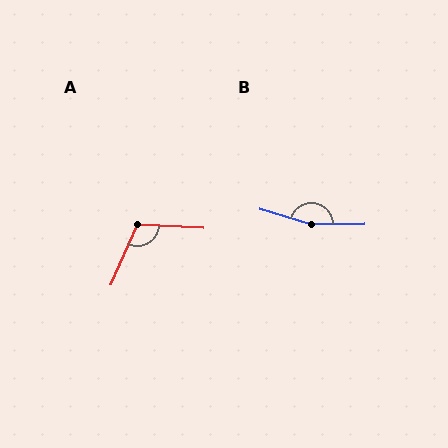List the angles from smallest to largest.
A (111°), B (163°).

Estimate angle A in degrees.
Approximately 111 degrees.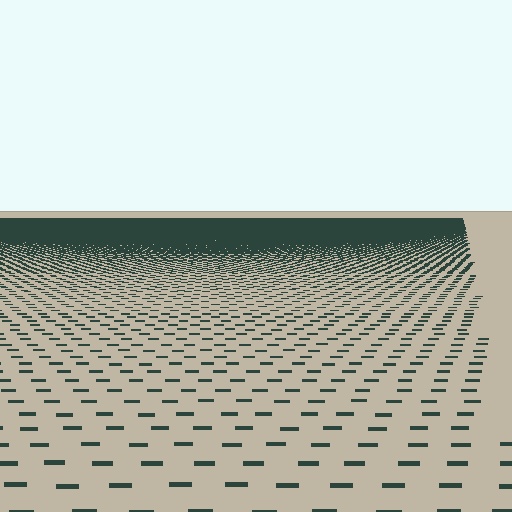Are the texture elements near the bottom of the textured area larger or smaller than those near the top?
Larger. Near the bottom, elements are closer to the viewer and appear at a bigger on-screen size.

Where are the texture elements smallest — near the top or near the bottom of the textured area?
Near the top.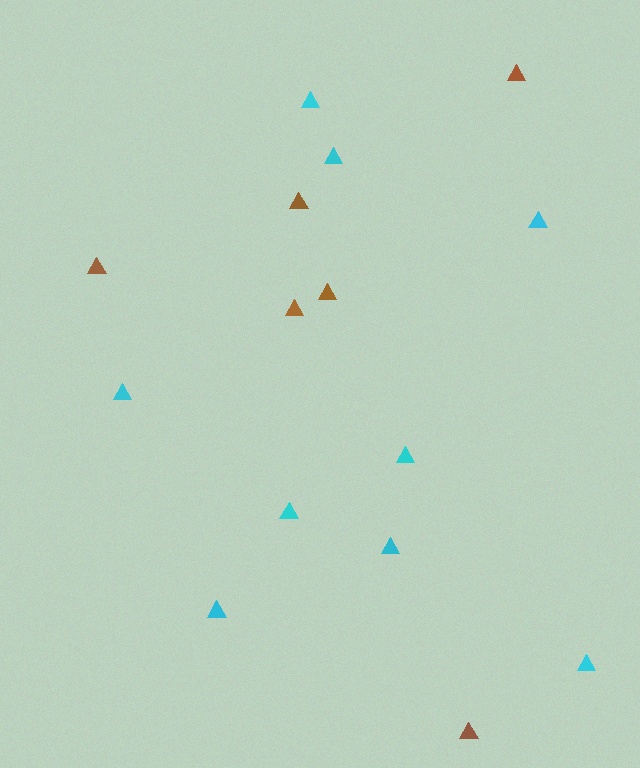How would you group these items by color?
There are 2 groups: one group of brown triangles (6) and one group of cyan triangles (9).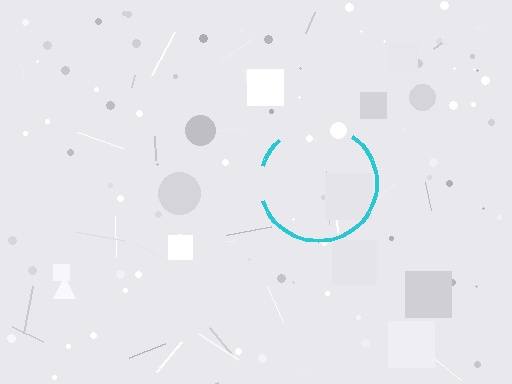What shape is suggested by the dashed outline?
The dashed outline suggests a circle.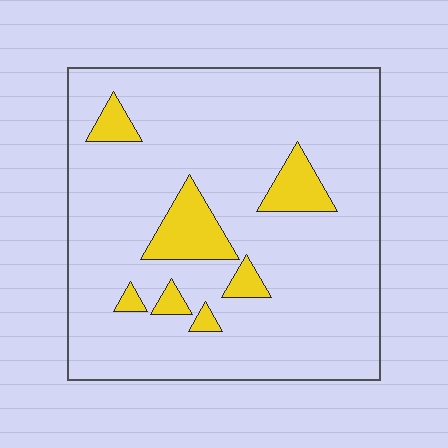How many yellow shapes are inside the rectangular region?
7.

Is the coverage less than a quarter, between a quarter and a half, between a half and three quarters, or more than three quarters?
Less than a quarter.